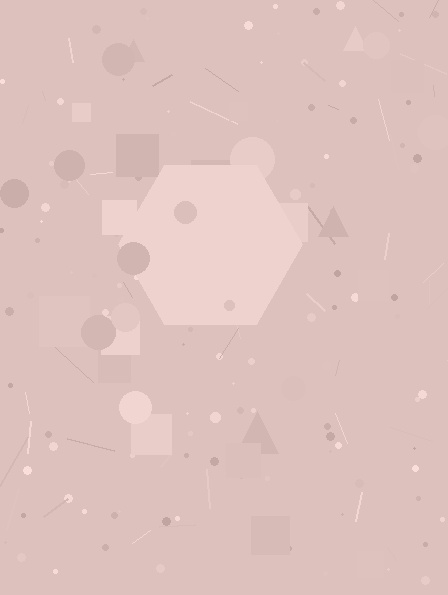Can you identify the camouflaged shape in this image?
The camouflaged shape is a hexagon.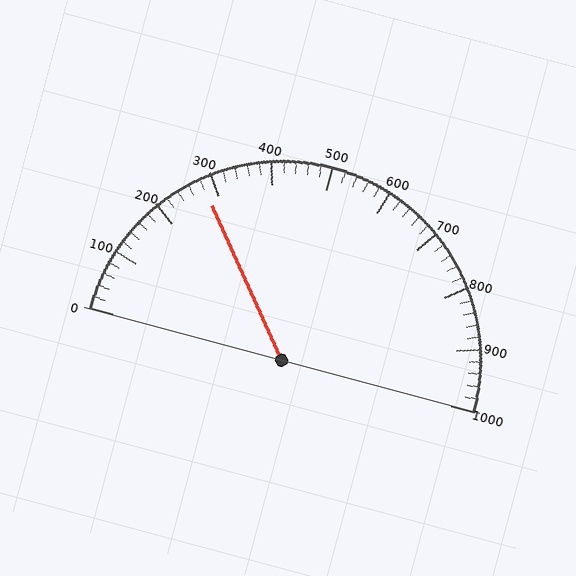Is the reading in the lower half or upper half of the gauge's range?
The reading is in the lower half of the range (0 to 1000).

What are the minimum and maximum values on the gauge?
The gauge ranges from 0 to 1000.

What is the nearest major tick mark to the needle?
The nearest major tick mark is 300.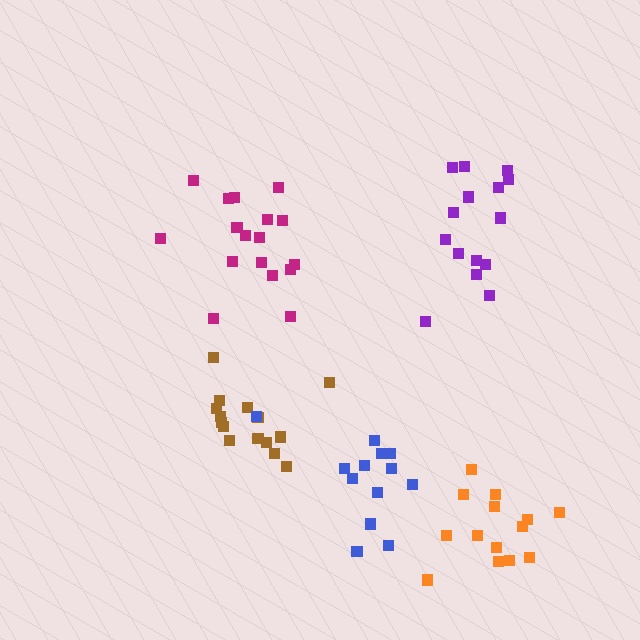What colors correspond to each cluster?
The clusters are colored: brown, purple, magenta, orange, blue.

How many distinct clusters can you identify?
There are 5 distinct clusters.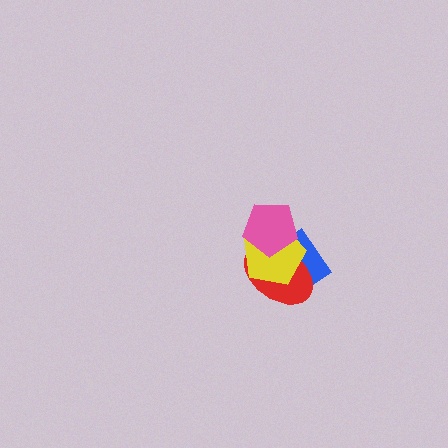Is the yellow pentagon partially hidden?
Yes, it is partially covered by another shape.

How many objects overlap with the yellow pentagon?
3 objects overlap with the yellow pentagon.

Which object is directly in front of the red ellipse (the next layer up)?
The yellow pentagon is directly in front of the red ellipse.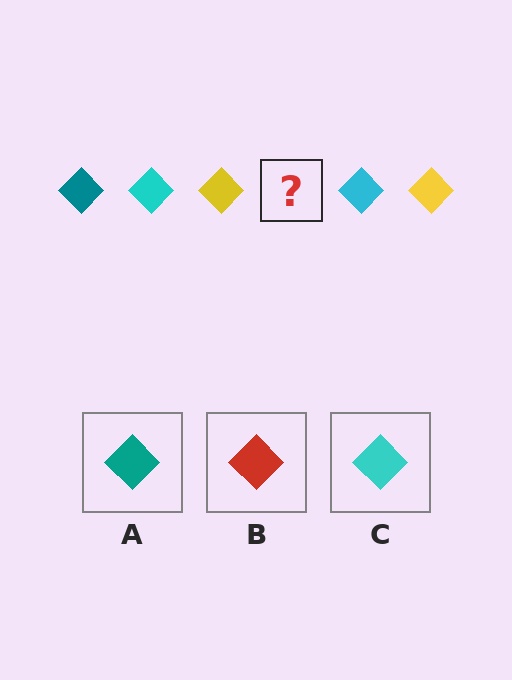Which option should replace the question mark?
Option A.